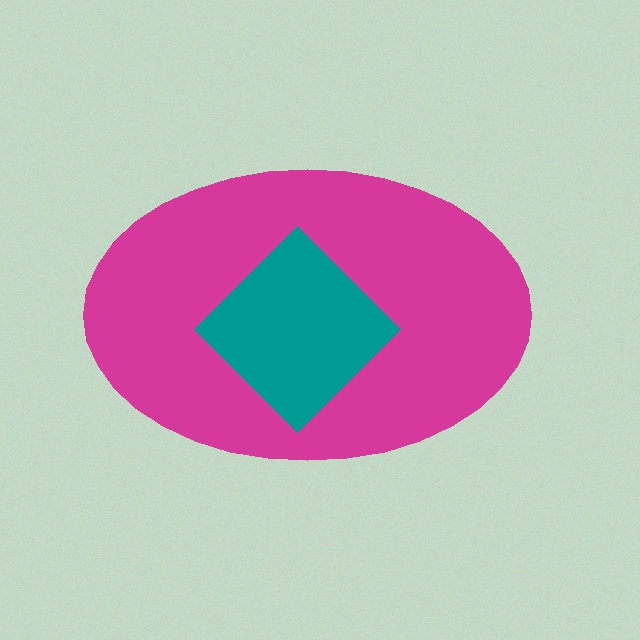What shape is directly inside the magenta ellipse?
The teal diamond.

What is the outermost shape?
The magenta ellipse.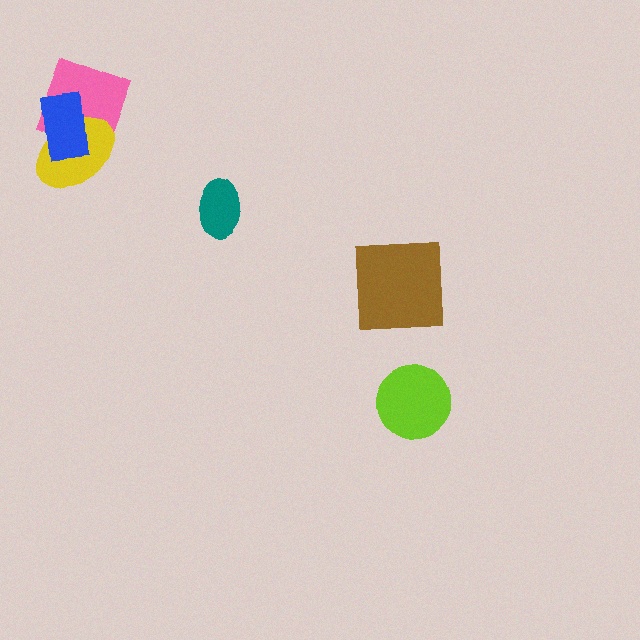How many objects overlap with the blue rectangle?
2 objects overlap with the blue rectangle.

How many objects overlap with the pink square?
2 objects overlap with the pink square.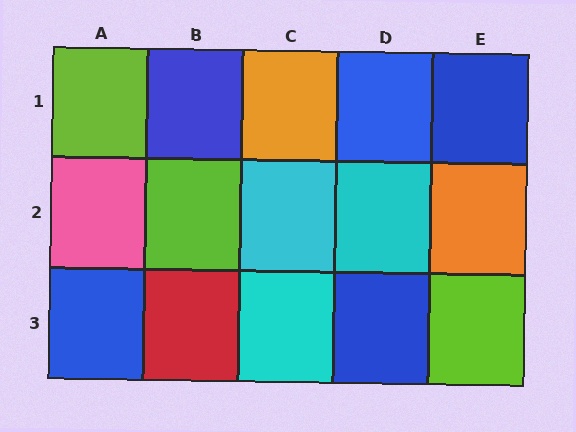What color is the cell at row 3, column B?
Red.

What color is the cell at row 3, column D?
Blue.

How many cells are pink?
1 cell is pink.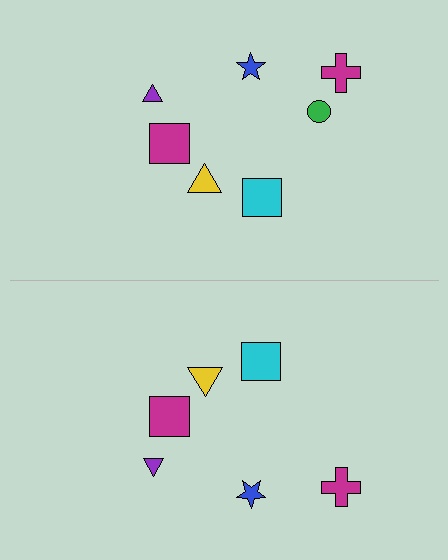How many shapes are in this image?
There are 13 shapes in this image.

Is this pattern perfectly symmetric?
No, the pattern is not perfectly symmetric. A green circle is missing from the bottom side.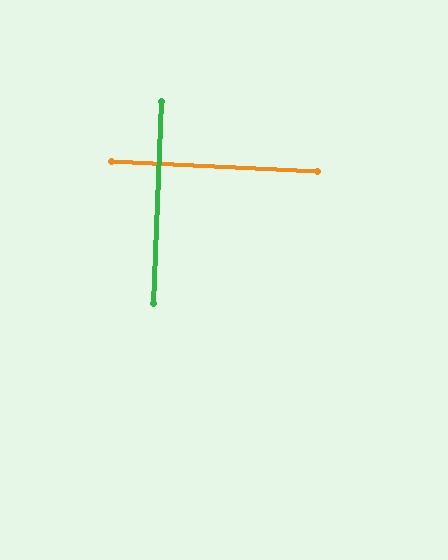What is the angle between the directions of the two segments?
Approximately 90 degrees.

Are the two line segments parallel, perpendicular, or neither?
Perpendicular — they meet at approximately 90°.